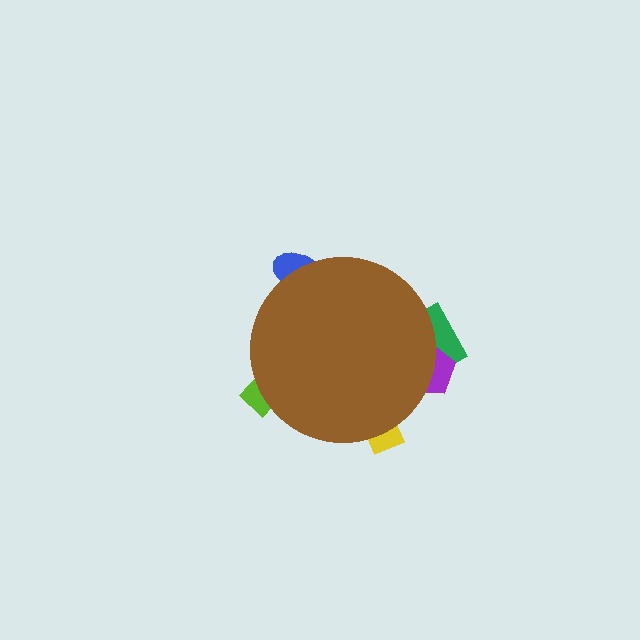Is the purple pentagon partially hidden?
Yes, the purple pentagon is partially hidden behind the brown circle.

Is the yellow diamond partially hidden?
Yes, the yellow diamond is partially hidden behind the brown circle.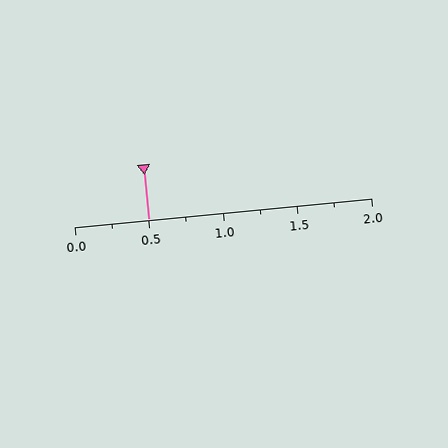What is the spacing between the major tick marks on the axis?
The major ticks are spaced 0.5 apart.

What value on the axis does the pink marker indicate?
The marker indicates approximately 0.5.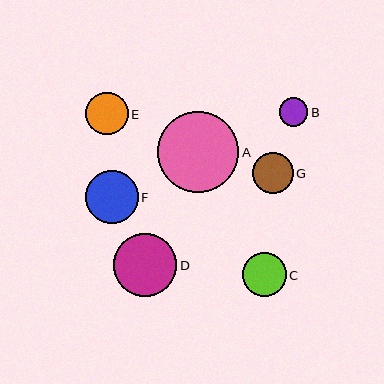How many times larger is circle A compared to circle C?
Circle A is approximately 1.9 times the size of circle C.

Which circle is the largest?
Circle A is the largest with a size of approximately 81 pixels.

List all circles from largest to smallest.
From largest to smallest: A, D, F, C, E, G, B.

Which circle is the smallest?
Circle B is the smallest with a size of approximately 29 pixels.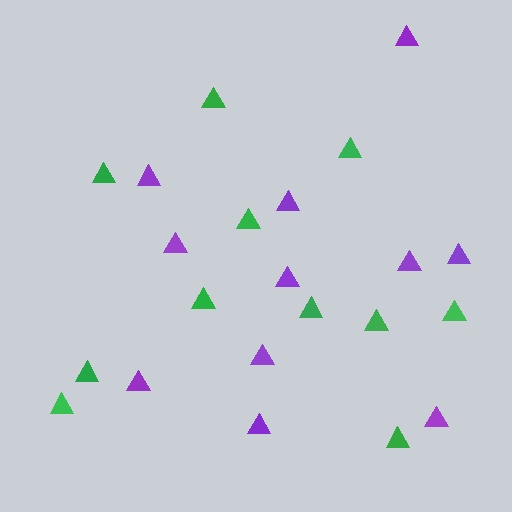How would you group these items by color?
There are 2 groups: one group of green triangles (11) and one group of purple triangles (11).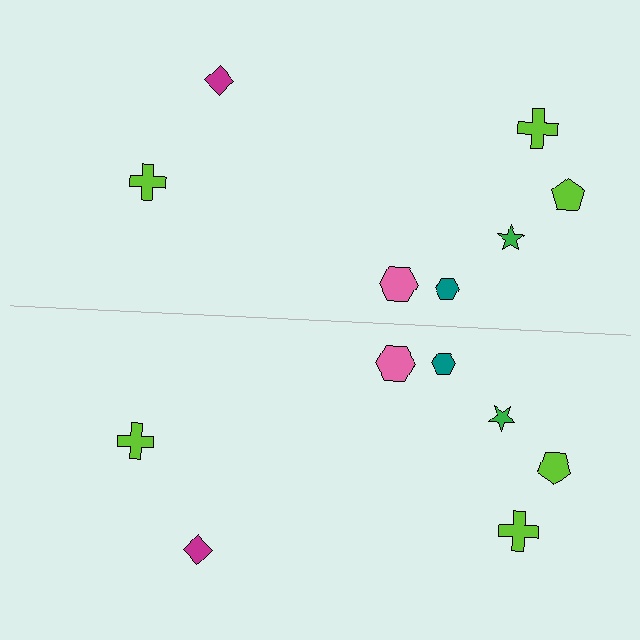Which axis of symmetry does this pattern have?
The pattern has a horizontal axis of symmetry running through the center of the image.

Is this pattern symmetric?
Yes, this pattern has bilateral (reflection) symmetry.